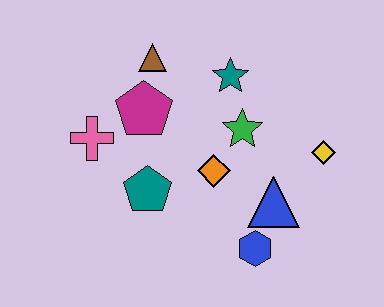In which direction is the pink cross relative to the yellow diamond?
The pink cross is to the left of the yellow diamond.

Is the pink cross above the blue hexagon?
Yes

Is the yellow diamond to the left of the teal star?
No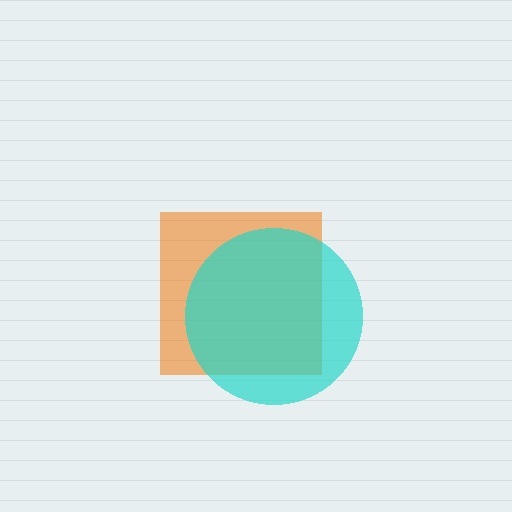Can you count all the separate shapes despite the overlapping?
Yes, there are 2 separate shapes.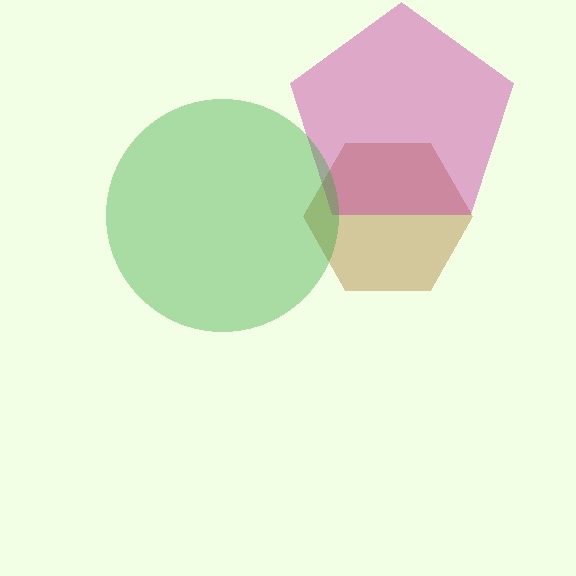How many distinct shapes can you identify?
There are 3 distinct shapes: a brown hexagon, a magenta pentagon, a green circle.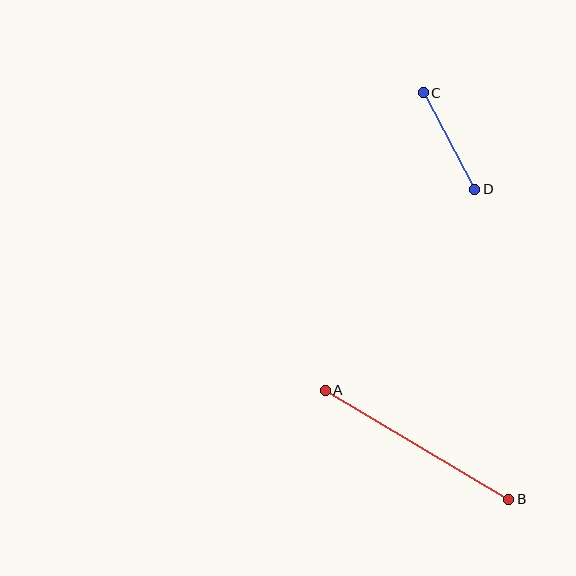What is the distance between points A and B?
The distance is approximately 214 pixels.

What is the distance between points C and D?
The distance is approximately 110 pixels.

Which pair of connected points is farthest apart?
Points A and B are farthest apart.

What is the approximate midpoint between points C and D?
The midpoint is at approximately (449, 141) pixels.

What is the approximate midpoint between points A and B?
The midpoint is at approximately (417, 445) pixels.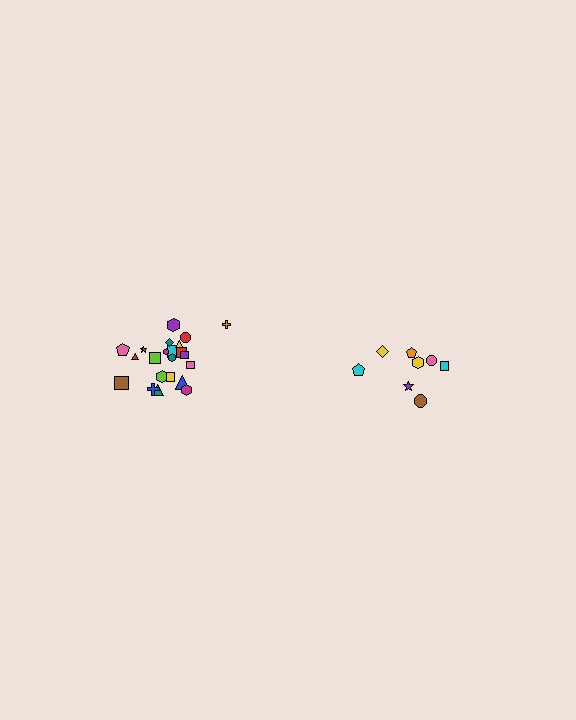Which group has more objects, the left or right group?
The left group.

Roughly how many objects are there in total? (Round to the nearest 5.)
Roughly 30 objects in total.